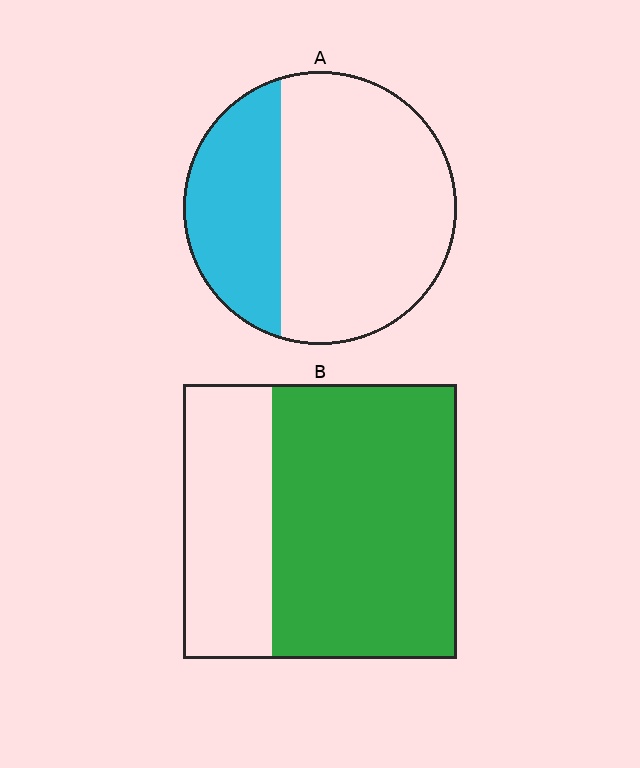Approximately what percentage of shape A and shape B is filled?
A is approximately 30% and B is approximately 70%.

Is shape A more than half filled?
No.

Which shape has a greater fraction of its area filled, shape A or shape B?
Shape B.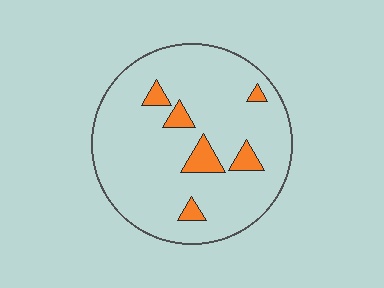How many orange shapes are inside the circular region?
6.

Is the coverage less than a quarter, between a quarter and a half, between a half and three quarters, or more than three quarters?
Less than a quarter.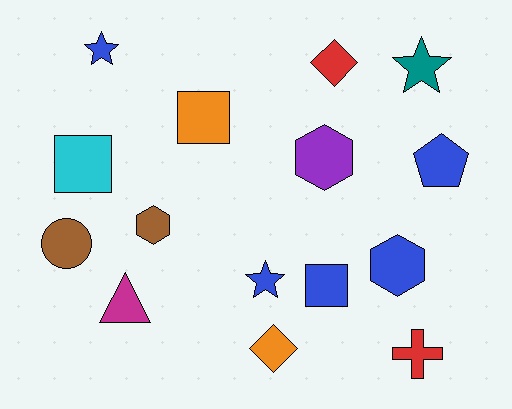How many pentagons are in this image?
There is 1 pentagon.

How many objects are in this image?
There are 15 objects.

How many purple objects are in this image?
There is 1 purple object.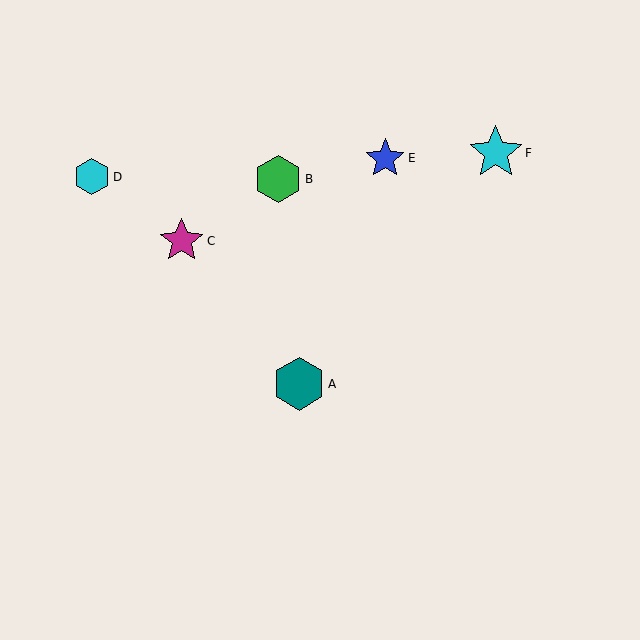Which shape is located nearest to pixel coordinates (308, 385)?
The teal hexagon (labeled A) at (299, 384) is nearest to that location.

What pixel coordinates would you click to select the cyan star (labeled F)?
Click at (496, 153) to select the cyan star F.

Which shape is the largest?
The cyan star (labeled F) is the largest.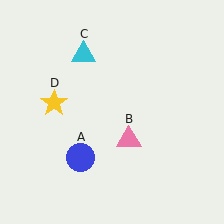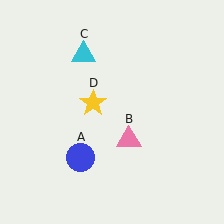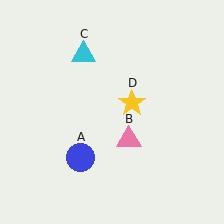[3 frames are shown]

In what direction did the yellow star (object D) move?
The yellow star (object D) moved right.